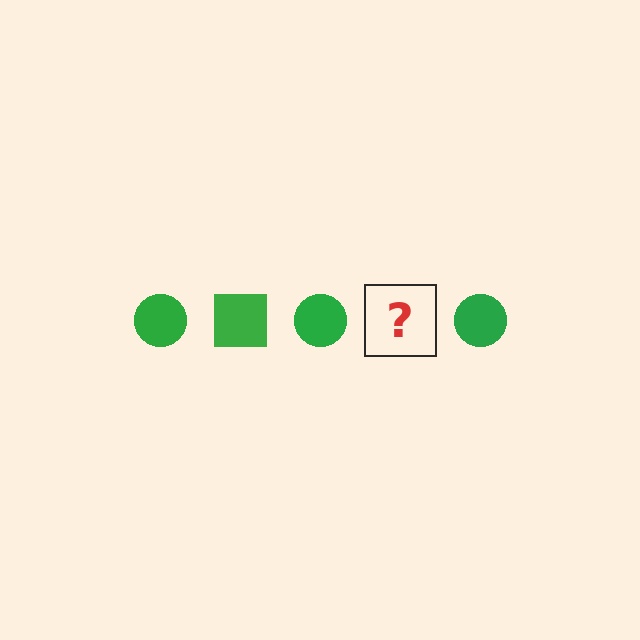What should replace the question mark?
The question mark should be replaced with a green square.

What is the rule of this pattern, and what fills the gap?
The rule is that the pattern cycles through circle, square shapes in green. The gap should be filled with a green square.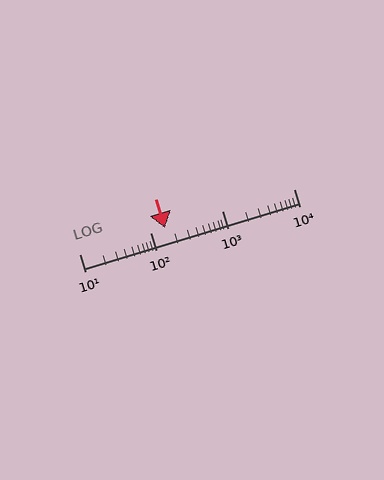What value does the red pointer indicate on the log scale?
The pointer indicates approximately 160.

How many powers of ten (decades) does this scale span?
The scale spans 3 decades, from 10 to 10000.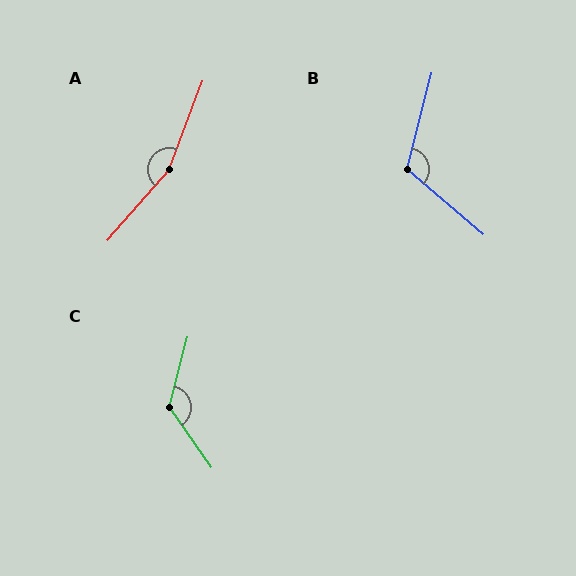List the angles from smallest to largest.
B (116°), C (130°), A (159°).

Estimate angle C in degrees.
Approximately 130 degrees.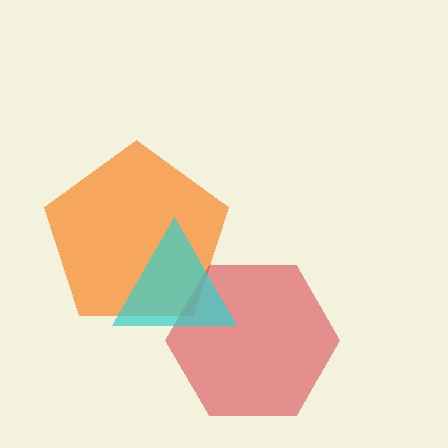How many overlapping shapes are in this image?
There are 3 overlapping shapes in the image.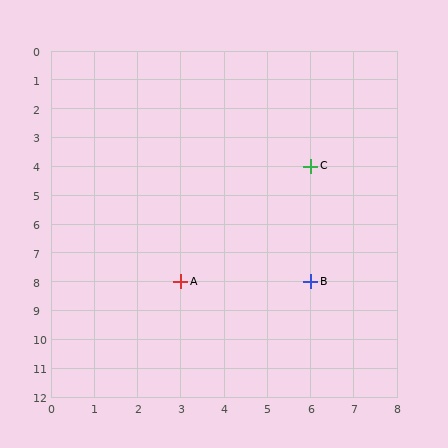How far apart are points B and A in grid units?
Points B and A are 3 columns apart.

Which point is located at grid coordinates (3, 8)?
Point A is at (3, 8).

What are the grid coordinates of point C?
Point C is at grid coordinates (6, 4).